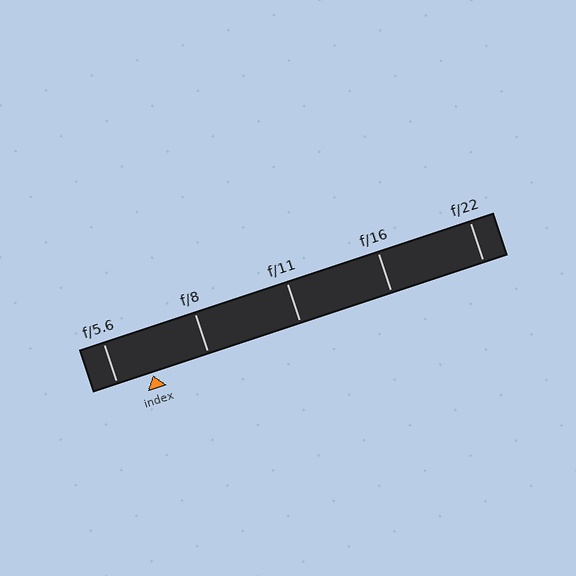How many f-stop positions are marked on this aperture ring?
There are 5 f-stop positions marked.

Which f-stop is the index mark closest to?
The index mark is closest to f/5.6.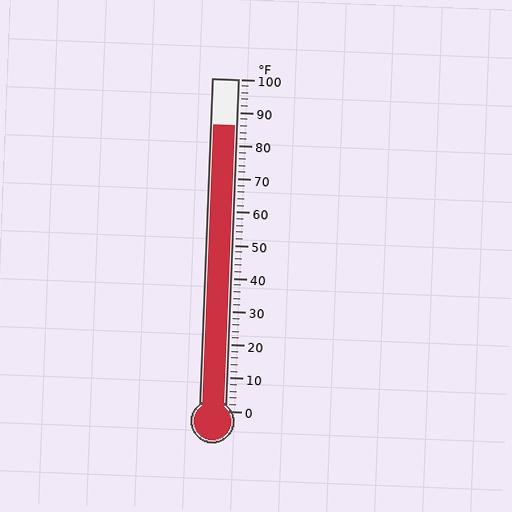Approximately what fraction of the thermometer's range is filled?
The thermometer is filled to approximately 85% of its range.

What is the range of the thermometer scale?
The thermometer scale ranges from 0°F to 100°F.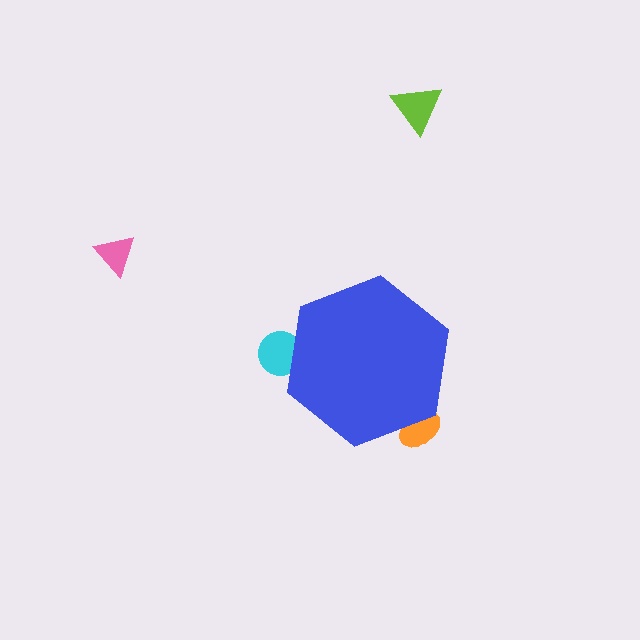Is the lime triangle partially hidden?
No, the lime triangle is fully visible.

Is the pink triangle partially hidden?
No, the pink triangle is fully visible.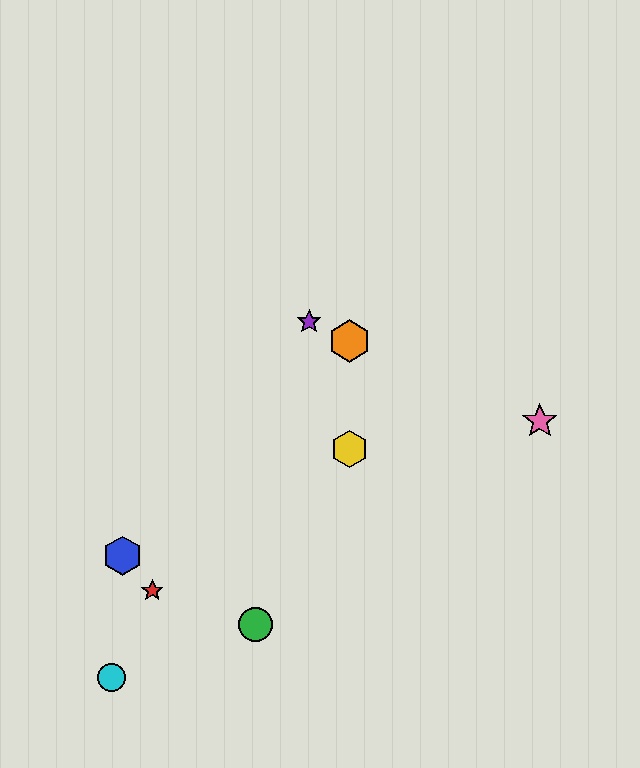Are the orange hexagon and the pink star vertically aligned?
No, the orange hexagon is at x≈350 and the pink star is at x≈540.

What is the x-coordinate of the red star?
The red star is at x≈152.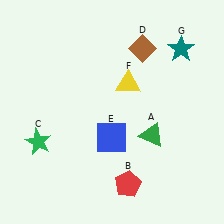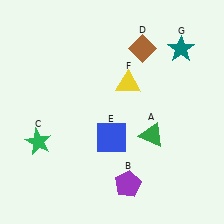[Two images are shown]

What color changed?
The pentagon (B) changed from red in Image 1 to purple in Image 2.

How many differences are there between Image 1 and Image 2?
There is 1 difference between the two images.